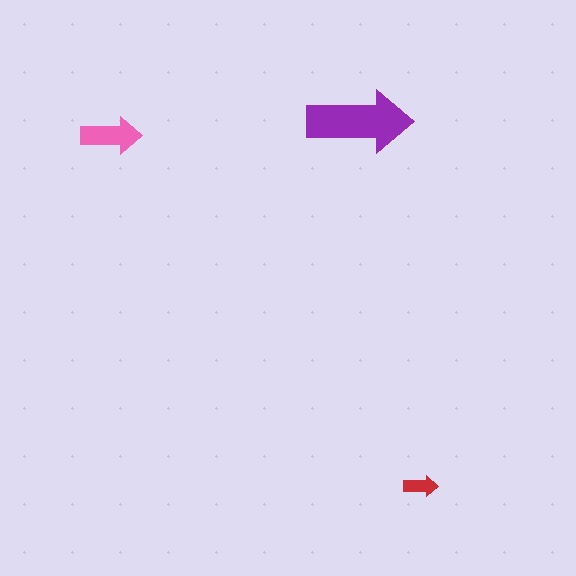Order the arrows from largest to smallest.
the purple one, the pink one, the red one.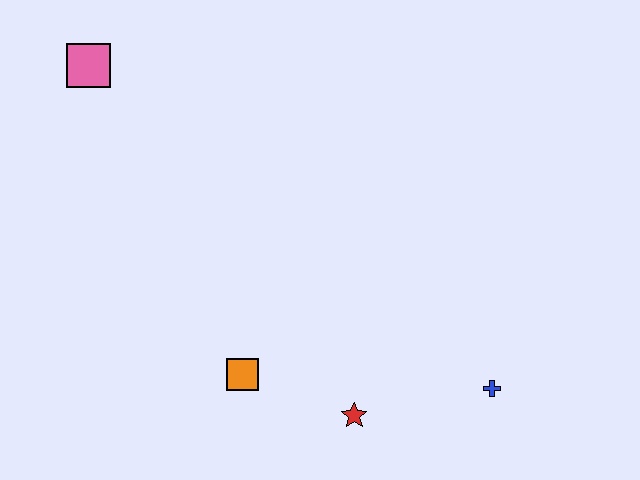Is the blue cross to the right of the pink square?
Yes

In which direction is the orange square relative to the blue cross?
The orange square is to the left of the blue cross.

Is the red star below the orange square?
Yes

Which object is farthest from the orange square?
The pink square is farthest from the orange square.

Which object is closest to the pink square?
The orange square is closest to the pink square.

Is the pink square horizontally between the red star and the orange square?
No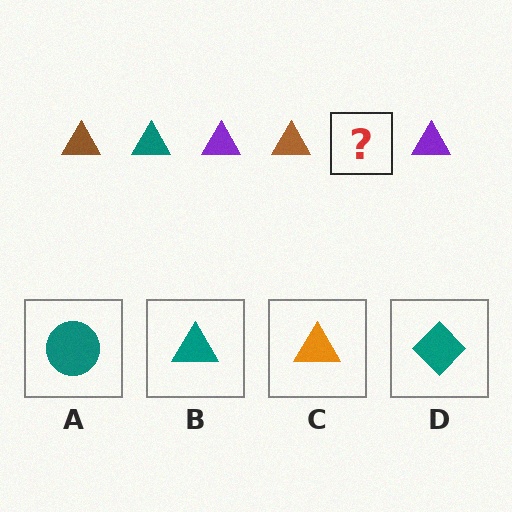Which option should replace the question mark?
Option B.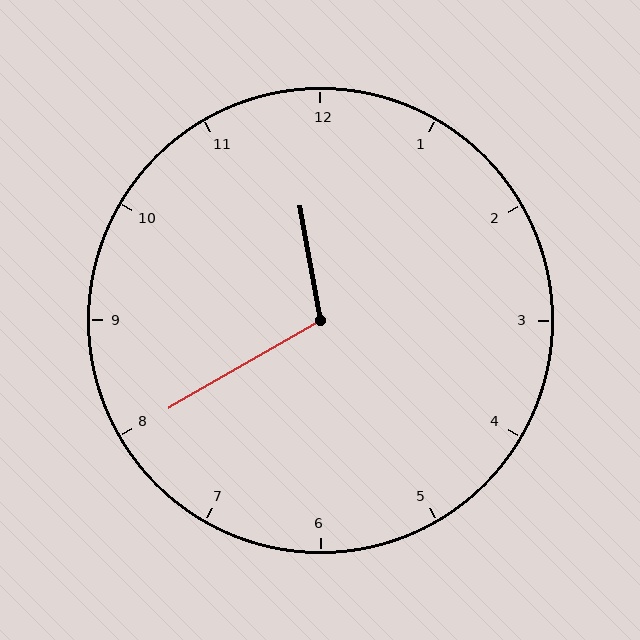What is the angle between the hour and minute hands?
Approximately 110 degrees.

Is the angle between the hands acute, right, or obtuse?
It is obtuse.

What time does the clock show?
11:40.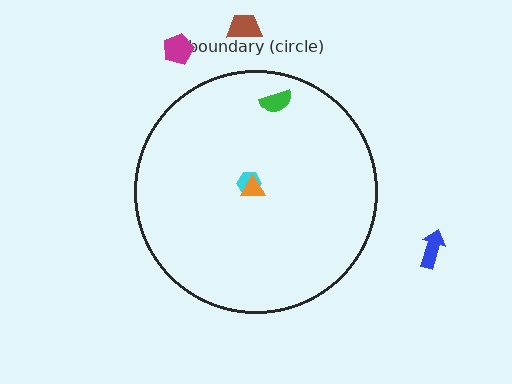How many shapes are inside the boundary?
3 inside, 3 outside.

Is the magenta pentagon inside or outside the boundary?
Outside.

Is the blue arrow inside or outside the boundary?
Outside.